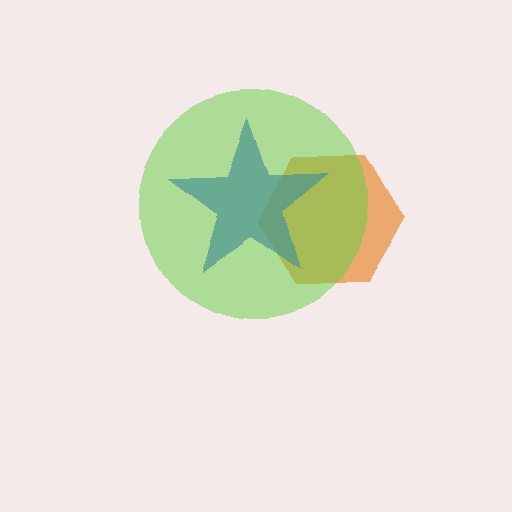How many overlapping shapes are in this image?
There are 3 overlapping shapes in the image.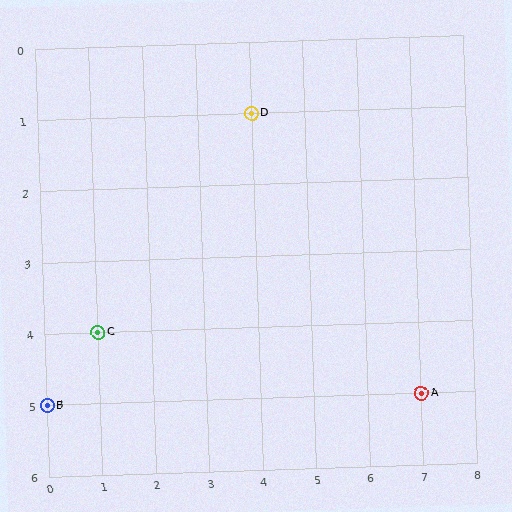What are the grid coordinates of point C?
Point C is at grid coordinates (1, 4).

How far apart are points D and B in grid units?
Points D and B are 4 columns and 4 rows apart (about 5.7 grid units diagonally).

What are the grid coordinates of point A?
Point A is at grid coordinates (7, 5).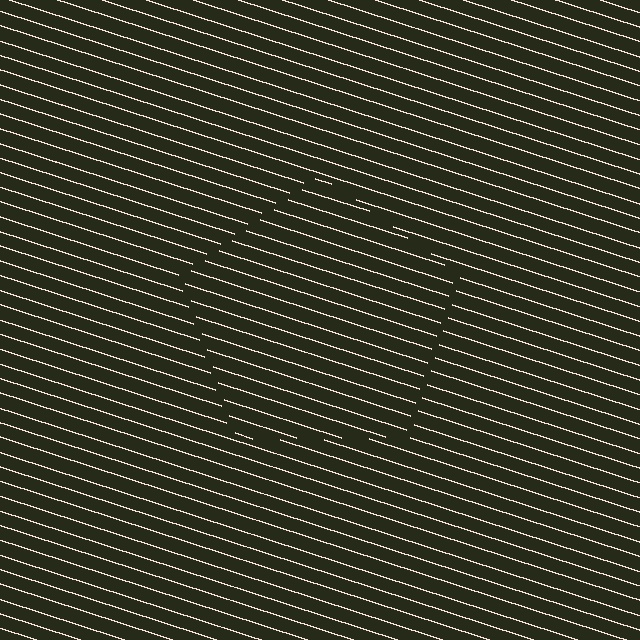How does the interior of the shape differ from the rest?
The interior of the shape contains the same grating, shifted by half a period — the contour is defined by the phase discontinuity where line-ends from the inner and outer gratings abut.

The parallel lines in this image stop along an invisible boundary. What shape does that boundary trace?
An illusory pentagon. The interior of the shape contains the same grating, shifted by half a period — the contour is defined by the phase discontinuity where line-ends from the inner and outer gratings abut.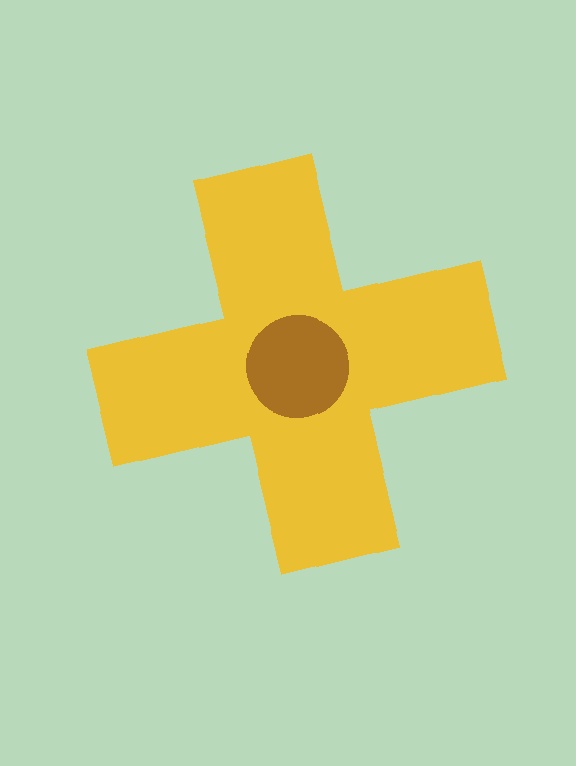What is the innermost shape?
The brown circle.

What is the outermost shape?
The yellow cross.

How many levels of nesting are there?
2.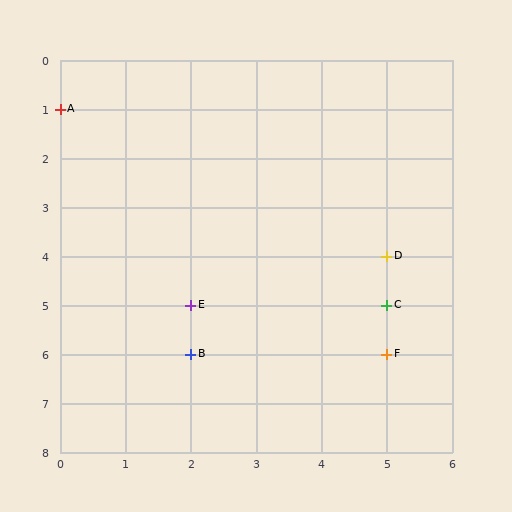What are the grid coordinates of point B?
Point B is at grid coordinates (2, 6).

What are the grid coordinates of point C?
Point C is at grid coordinates (5, 5).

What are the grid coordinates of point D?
Point D is at grid coordinates (5, 4).